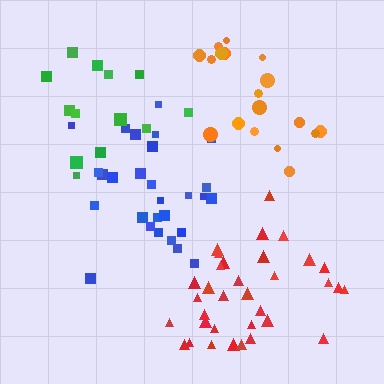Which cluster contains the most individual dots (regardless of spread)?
Red (34).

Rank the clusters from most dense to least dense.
blue, red, green, orange.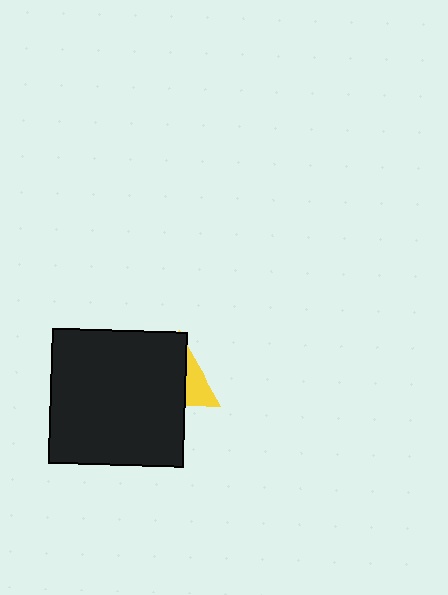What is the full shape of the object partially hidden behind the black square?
The partially hidden object is a yellow triangle.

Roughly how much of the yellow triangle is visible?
A small part of it is visible (roughly 32%).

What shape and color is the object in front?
The object in front is a black square.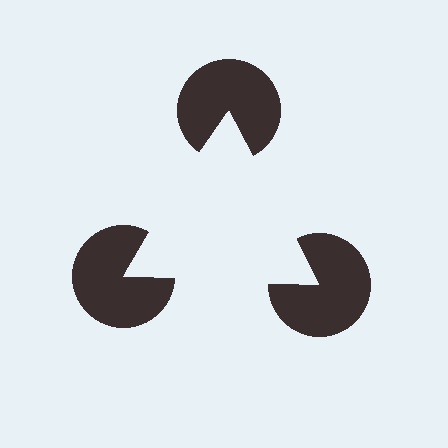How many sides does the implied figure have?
3 sides.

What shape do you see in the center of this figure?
An illusory triangle — its edges are inferred from the aligned wedge cuts in the pac-man discs, not physically drawn.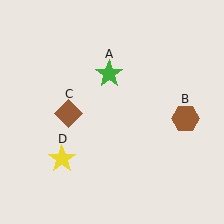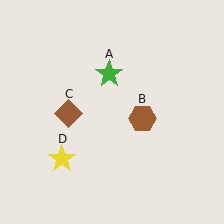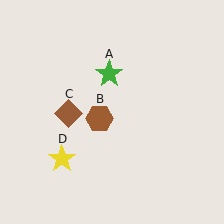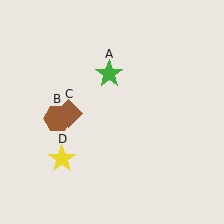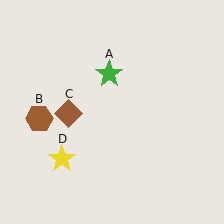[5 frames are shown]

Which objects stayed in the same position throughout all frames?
Green star (object A) and brown diamond (object C) and yellow star (object D) remained stationary.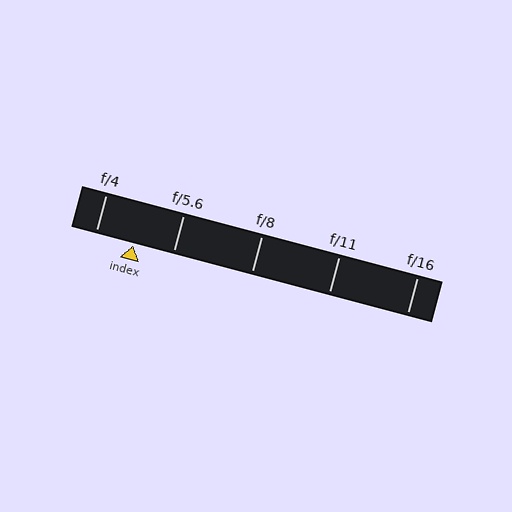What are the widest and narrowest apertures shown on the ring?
The widest aperture shown is f/4 and the narrowest is f/16.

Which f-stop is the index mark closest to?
The index mark is closest to f/4.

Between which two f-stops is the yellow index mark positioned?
The index mark is between f/4 and f/5.6.